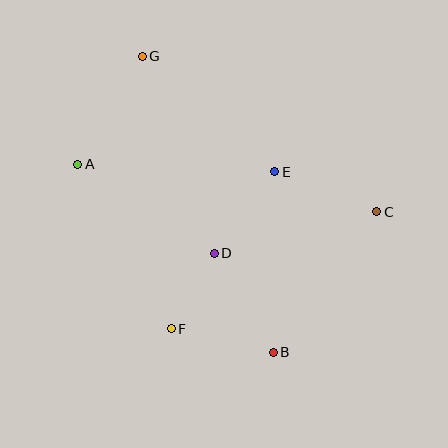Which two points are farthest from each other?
Points B and G are farthest from each other.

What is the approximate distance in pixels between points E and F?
The distance between E and F is approximately 188 pixels.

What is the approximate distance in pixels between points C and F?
The distance between C and F is approximately 237 pixels.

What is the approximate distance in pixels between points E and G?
The distance between E and G is approximately 176 pixels.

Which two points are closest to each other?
Points D and F are closest to each other.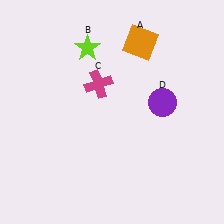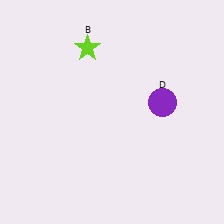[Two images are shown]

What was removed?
The magenta cross (C), the orange square (A) were removed in Image 2.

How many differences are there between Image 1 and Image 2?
There are 2 differences between the two images.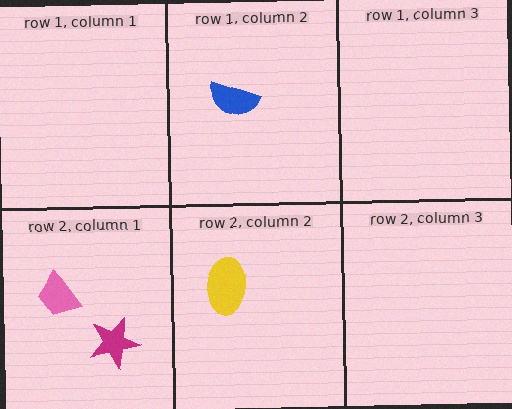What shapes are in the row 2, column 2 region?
The yellow ellipse.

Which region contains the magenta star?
The row 2, column 1 region.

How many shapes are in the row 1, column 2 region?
1.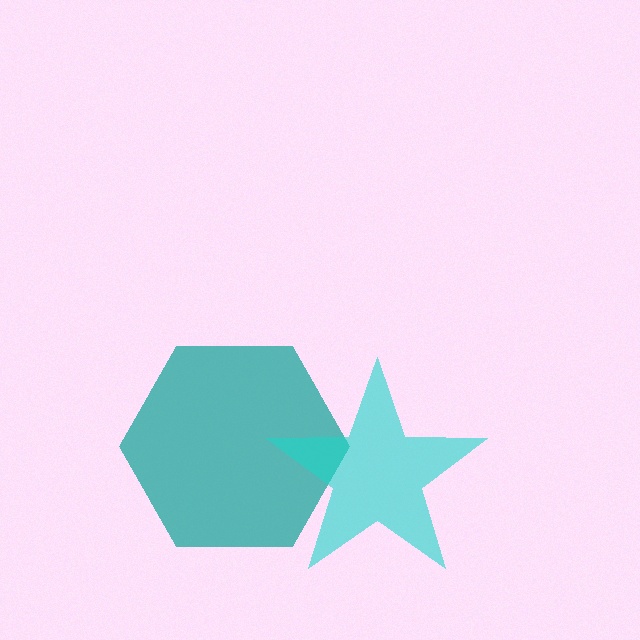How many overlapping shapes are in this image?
There are 2 overlapping shapes in the image.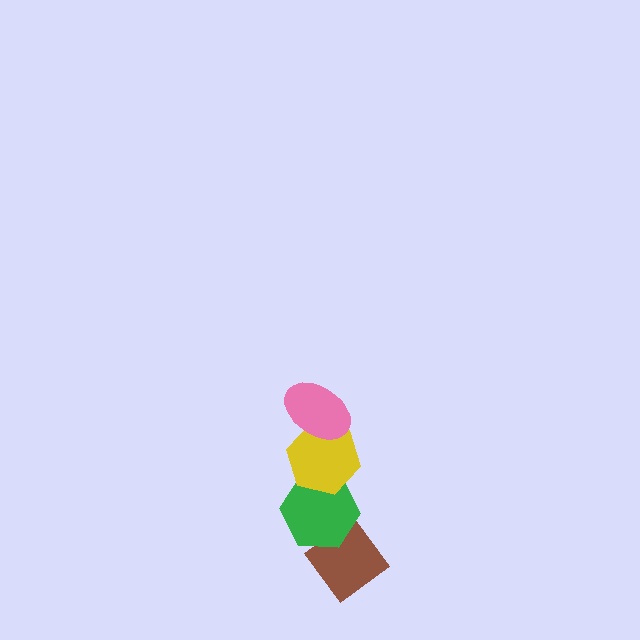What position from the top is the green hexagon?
The green hexagon is 3rd from the top.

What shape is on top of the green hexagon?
The yellow hexagon is on top of the green hexagon.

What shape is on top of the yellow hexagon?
The pink ellipse is on top of the yellow hexagon.